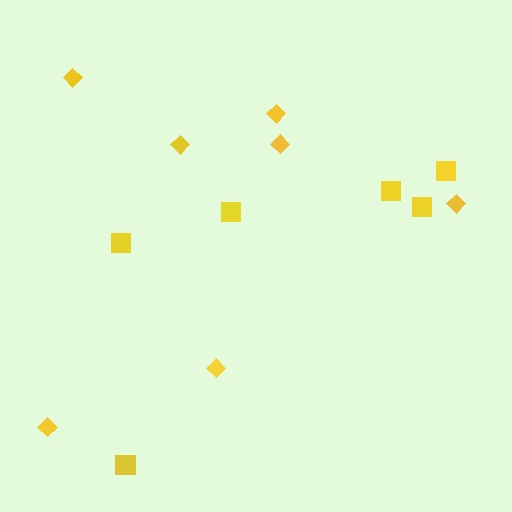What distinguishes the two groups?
There are 2 groups: one group of squares (6) and one group of diamonds (7).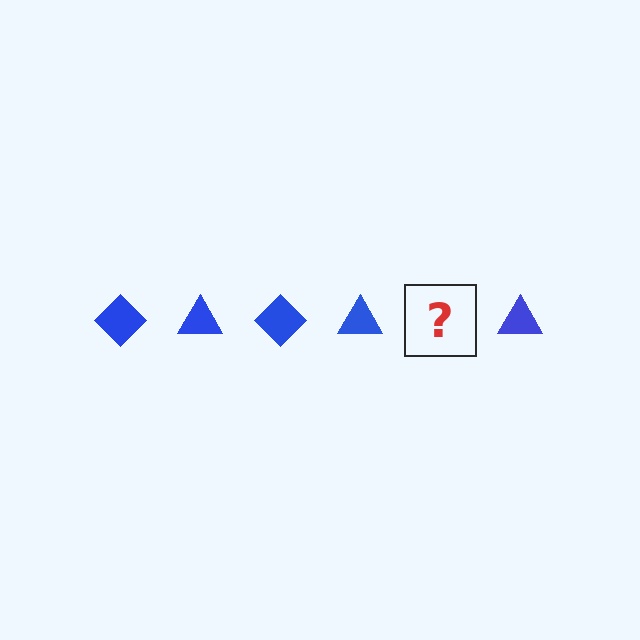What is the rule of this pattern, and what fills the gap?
The rule is that the pattern cycles through diamond, triangle shapes in blue. The gap should be filled with a blue diamond.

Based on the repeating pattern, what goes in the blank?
The blank should be a blue diamond.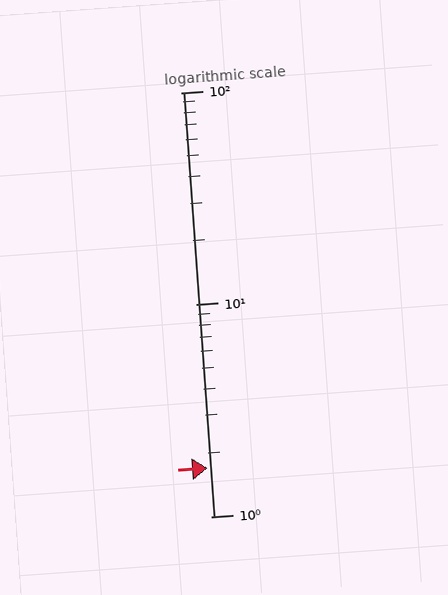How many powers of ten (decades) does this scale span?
The scale spans 2 decades, from 1 to 100.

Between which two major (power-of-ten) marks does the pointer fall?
The pointer is between 1 and 10.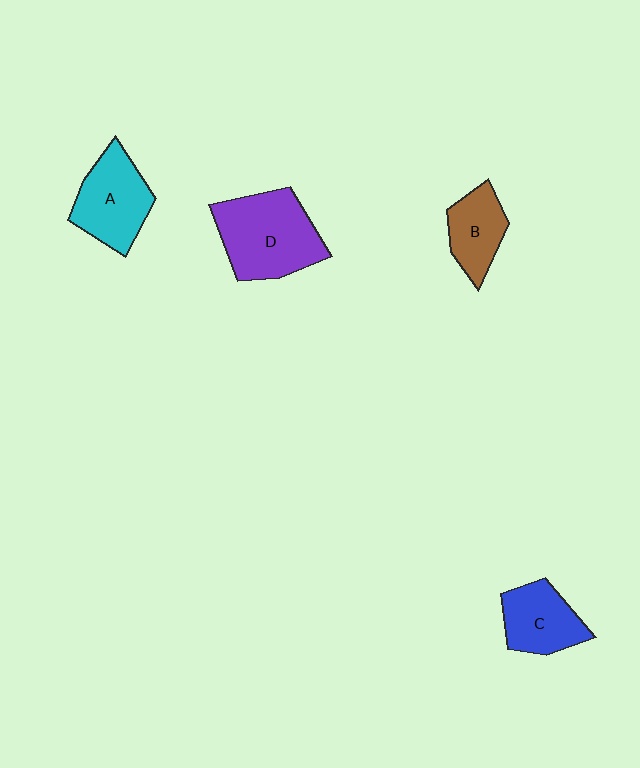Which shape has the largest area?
Shape D (purple).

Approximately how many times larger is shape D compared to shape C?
Approximately 1.6 times.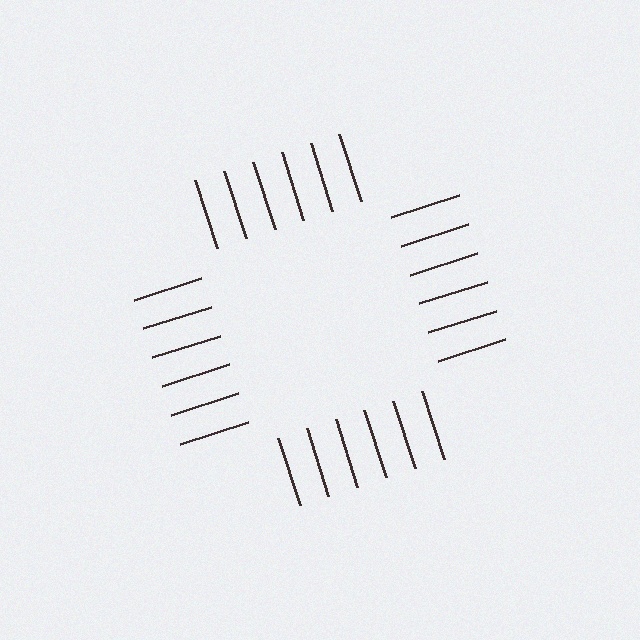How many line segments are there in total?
24 — 6 along each of the 4 edges.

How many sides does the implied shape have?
4 sides — the line-ends trace a square.